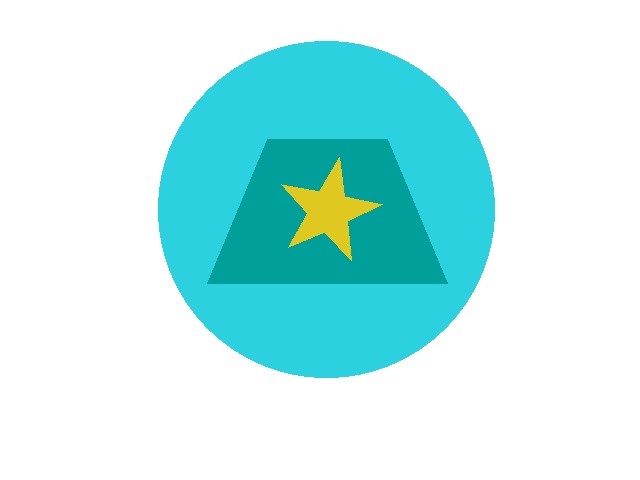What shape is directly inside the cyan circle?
The teal trapezoid.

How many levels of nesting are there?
3.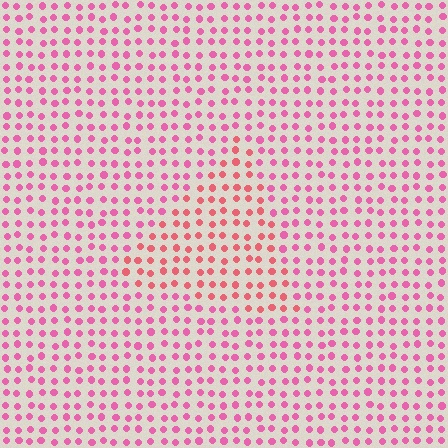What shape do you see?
I see a triangle.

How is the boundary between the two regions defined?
The boundary is defined purely by a slight shift in hue (about 26 degrees). Spacing, size, and orientation are identical on both sides.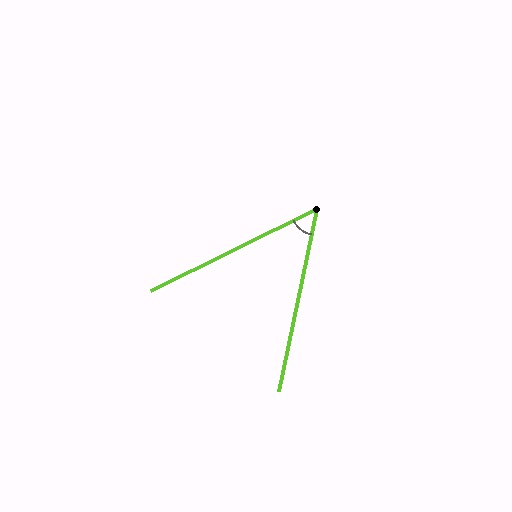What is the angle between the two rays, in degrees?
Approximately 52 degrees.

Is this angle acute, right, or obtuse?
It is acute.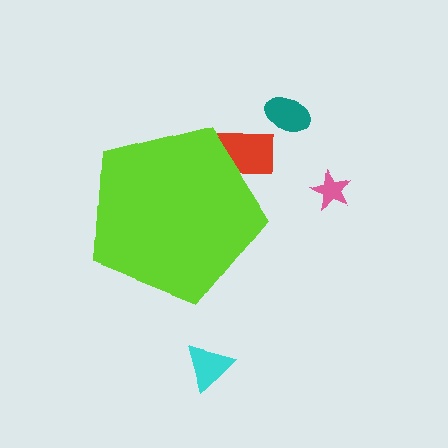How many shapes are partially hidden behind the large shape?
1 shape is partially hidden.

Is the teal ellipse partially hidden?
No, the teal ellipse is fully visible.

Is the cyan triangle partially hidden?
No, the cyan triangle is fully visible.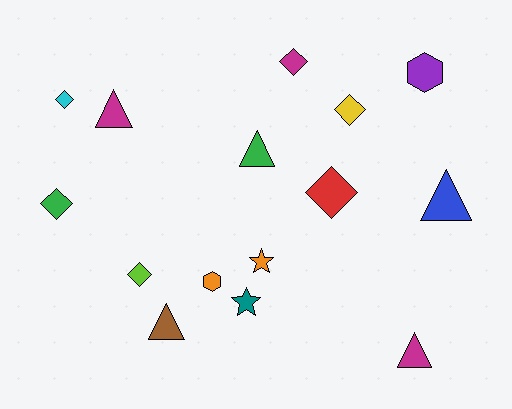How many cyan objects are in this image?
There is 1 cyan object.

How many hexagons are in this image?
There are 2 hexagons.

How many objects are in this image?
There are 15 objects.